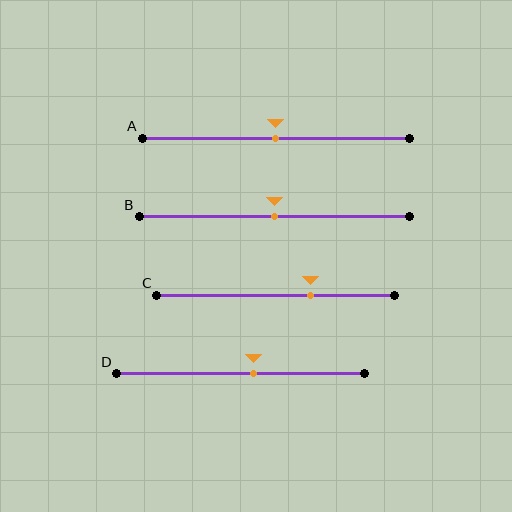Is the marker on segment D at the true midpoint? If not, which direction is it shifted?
No, the marker on segment D is shifted to the right by about 5% of the segment length.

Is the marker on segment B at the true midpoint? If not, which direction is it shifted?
Yes, the marker on segment B is at the true midpoint.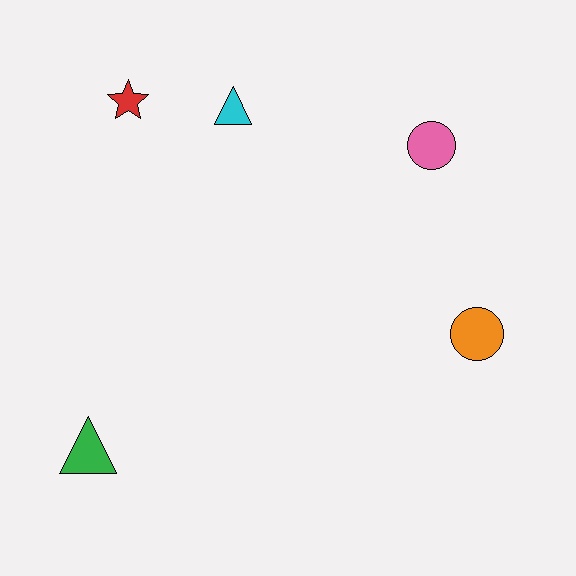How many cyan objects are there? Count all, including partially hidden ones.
There is 1 cyan object.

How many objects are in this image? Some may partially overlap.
There are 5 objects.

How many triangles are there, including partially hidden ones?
There are 2 triangles.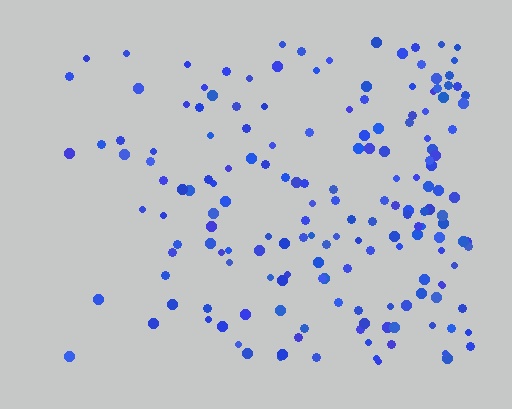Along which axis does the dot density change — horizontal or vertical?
Horizontal.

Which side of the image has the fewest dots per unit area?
The left.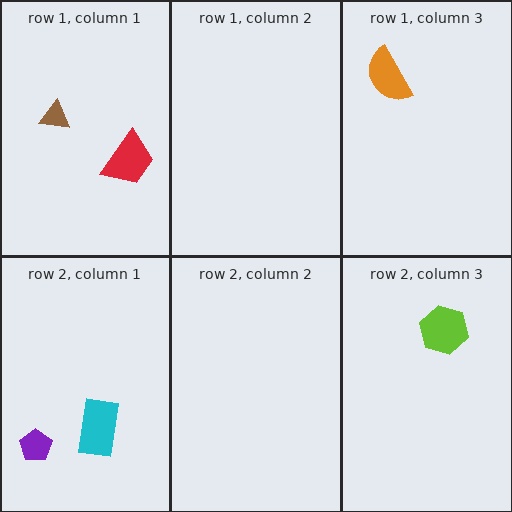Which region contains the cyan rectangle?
The row 2, column 1 region.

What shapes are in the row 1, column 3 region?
The orange semicircle.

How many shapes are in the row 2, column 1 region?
2.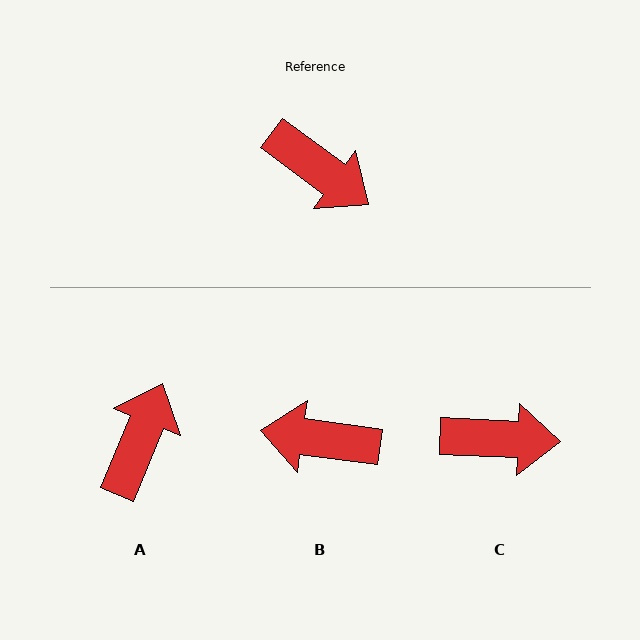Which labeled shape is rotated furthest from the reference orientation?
B, about 152 degrees away.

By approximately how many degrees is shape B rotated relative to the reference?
Approximately 152 degrees clockwise.